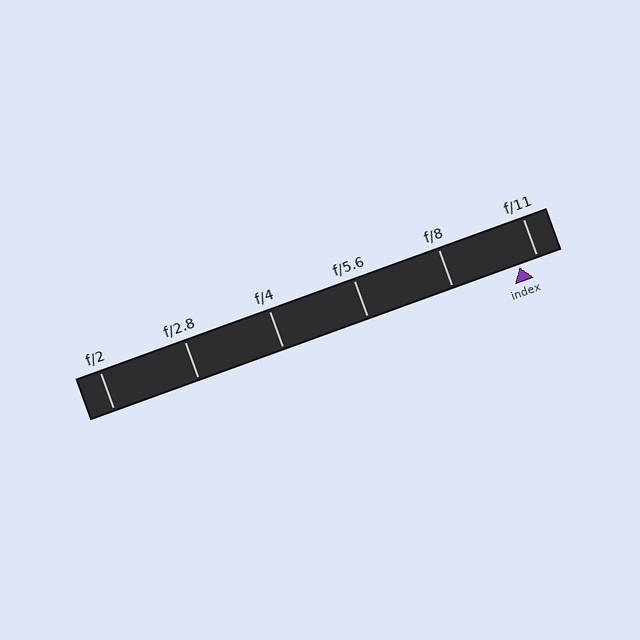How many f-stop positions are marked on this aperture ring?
There are 6 f-stop positions marked.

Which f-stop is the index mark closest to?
The index mark is closest to f/11.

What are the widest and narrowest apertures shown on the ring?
The widest aperture shown is f/2 and the narrowest is f/11.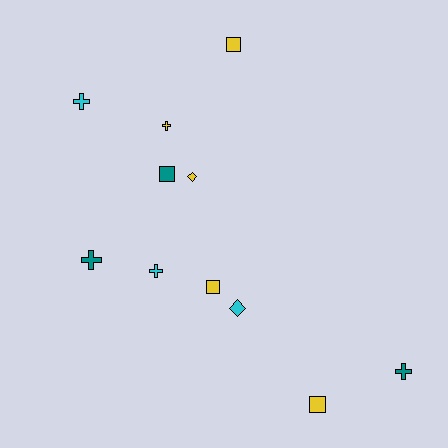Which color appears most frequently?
Yellow, with 5 objects.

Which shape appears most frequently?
Cross, with 5 objects.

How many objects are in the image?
There are 11 objects.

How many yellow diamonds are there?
There is 1 yellow diamond.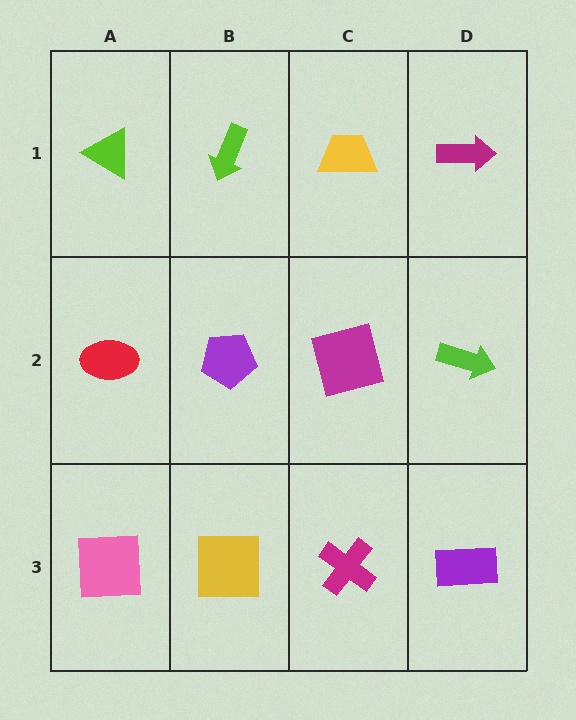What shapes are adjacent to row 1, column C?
A magenta square (row 2, column C), a lime arrow (row 1, column B), a magenta arrow (row 1, column D).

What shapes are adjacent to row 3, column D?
A lime arrow (row 2, column D), a magenta cross (row 3, column C).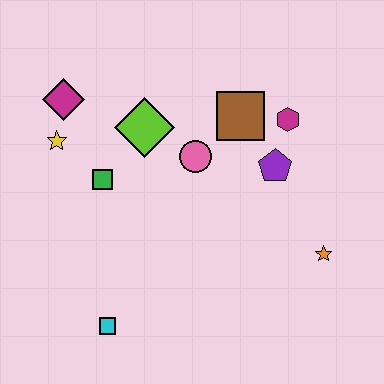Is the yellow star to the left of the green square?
Yes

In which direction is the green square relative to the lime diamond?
The green square is below the lime diamond.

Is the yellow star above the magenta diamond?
No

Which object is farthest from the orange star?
The magenta diamond is farthest from the orange star.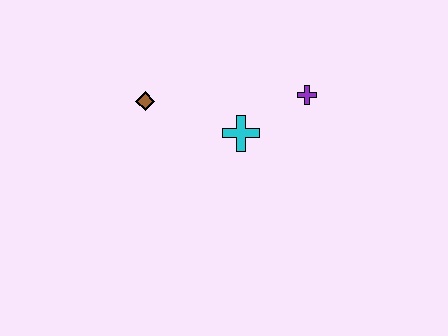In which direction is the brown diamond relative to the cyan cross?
The brown diamond is to the left of the cyan cross.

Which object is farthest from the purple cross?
The brown diamond is farthest from the purple cross.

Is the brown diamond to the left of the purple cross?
Yes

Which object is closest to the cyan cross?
The purple cross is closest to the cyan cross.